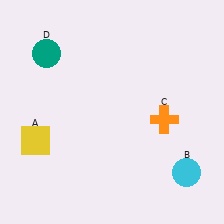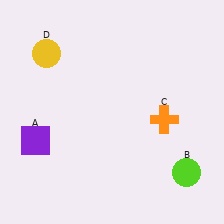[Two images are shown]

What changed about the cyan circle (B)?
In Image 1, B is cyan. In Image 2, it changed to lime.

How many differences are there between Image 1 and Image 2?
There are 3 differences between the two images.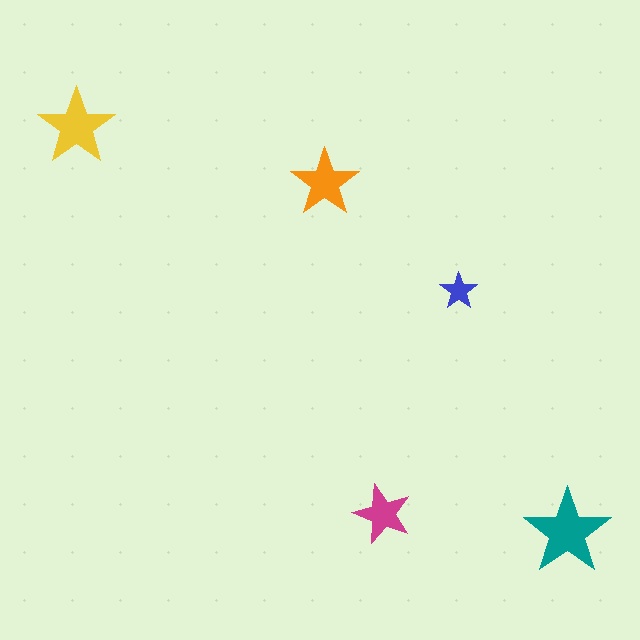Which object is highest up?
The yellow star is topmost.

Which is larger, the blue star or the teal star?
The teal one.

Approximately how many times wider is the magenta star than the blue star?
About 1.5 times wider.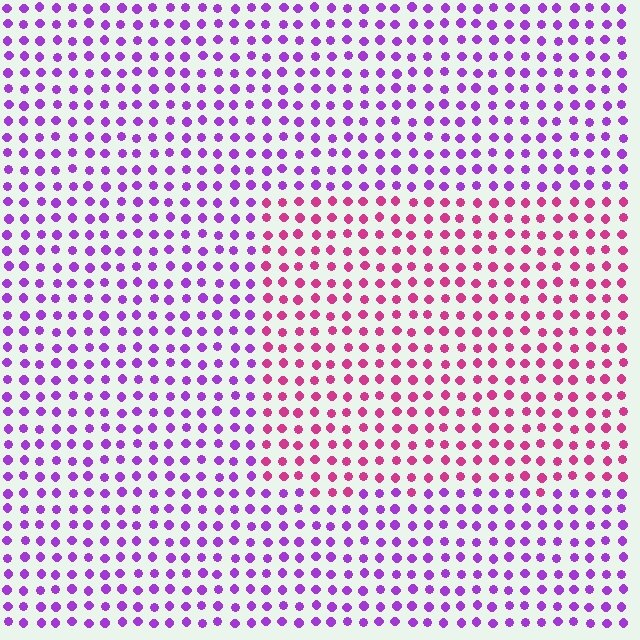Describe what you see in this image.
The image is filled with small purple elements in a uniform arrangement. A rectangle-shaped region is visible where the elements are tinted to a slightly different hue, forming a subtle color boundary.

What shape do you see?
I see a rectangle.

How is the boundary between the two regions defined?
The boundary is defined purely by a slight shift in hue (about 45 degrees). Spacing, size, and orientation are identical on both sides.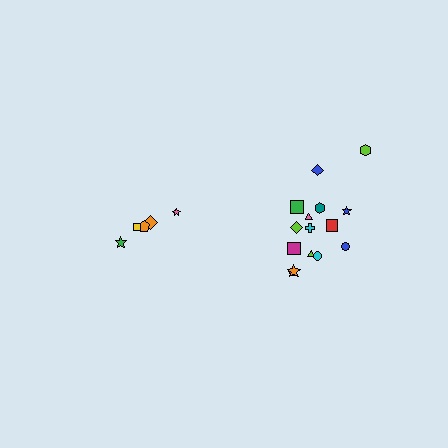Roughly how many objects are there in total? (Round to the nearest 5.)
Roughly 20 objects in total.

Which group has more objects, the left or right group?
The right group.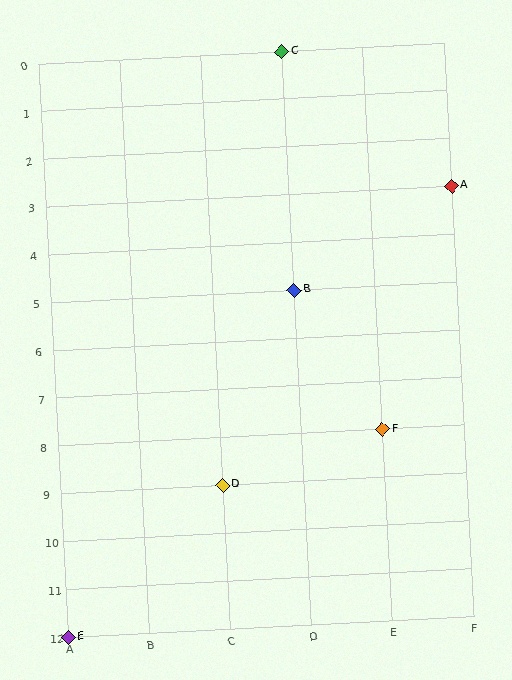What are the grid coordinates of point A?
Point A is at grid coordinates (F, 3).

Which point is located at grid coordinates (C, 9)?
Point D is at (C, 9).